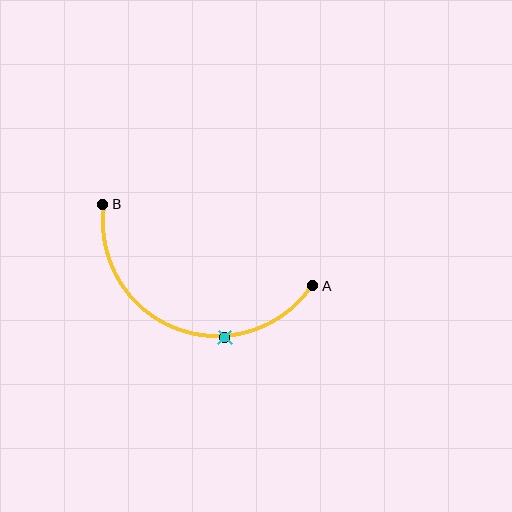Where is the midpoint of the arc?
The arc midpoint is the point on the curve farthest from the straight line joining A and B. It sits below that line.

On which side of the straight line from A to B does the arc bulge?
The arc bulges below the straight line connecting A and B.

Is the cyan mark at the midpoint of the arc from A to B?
No. The cyan mark lies on the arc but is closer to endpoint A. The arc midpoint would be at the point on the curve equidistant along the arc from both A and B.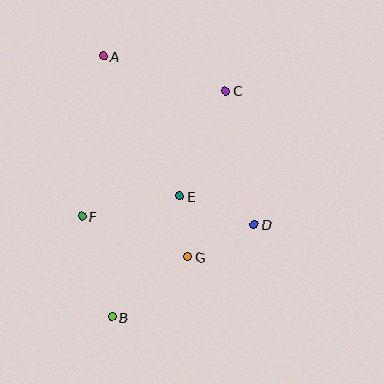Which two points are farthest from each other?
Points A and B are farthest from each other.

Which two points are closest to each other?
Points E and G are closest to each other.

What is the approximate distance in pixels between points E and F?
The distance between E and F is approximately 100 pixels.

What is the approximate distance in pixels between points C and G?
The distance between C and G is approximately 170 pixels.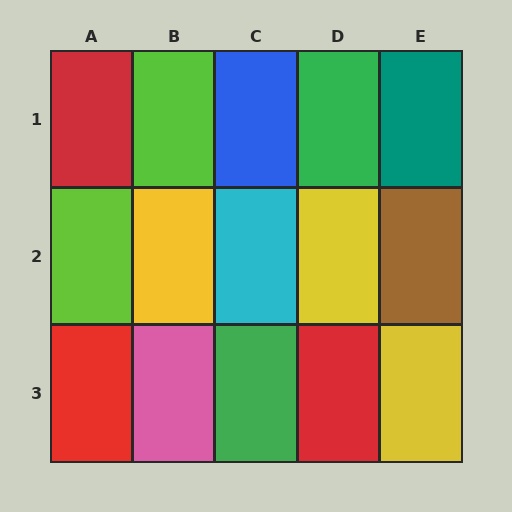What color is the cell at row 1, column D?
Green.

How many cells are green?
2 cells are green.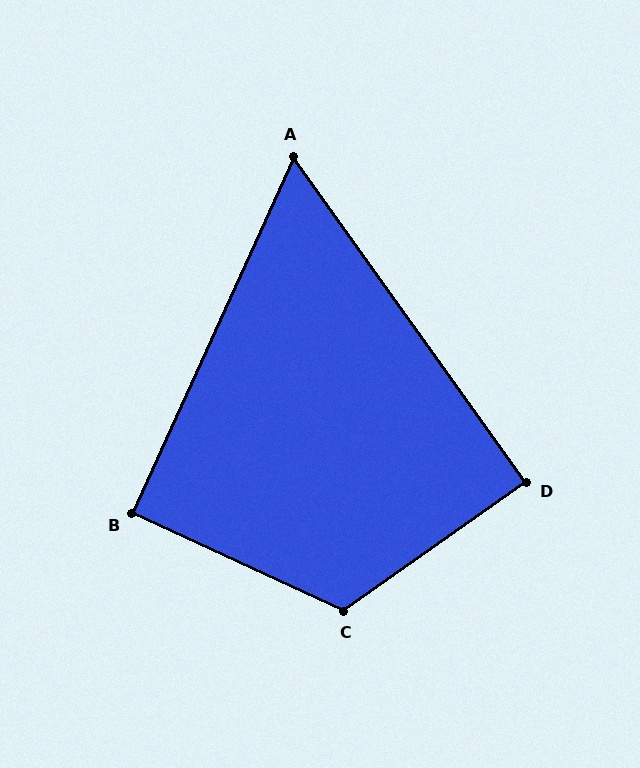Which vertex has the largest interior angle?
C, at approximately 120 degrees.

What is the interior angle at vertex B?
Approximately 90 degrees (approximately right).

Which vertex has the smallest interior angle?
A, at approximately 60 degrees.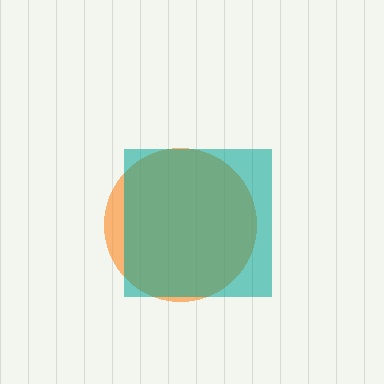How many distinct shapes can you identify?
There are 2 distinct shapes: an orange circle, a teal square.